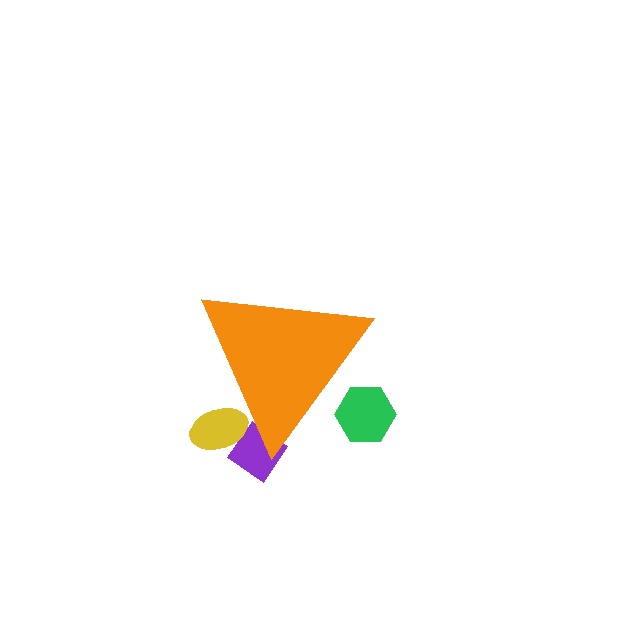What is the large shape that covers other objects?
An orange triangle.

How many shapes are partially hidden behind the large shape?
3 shapes are partially hidden.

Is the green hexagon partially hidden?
Yes, the green hexagon is partially hidden behind the orange triangle.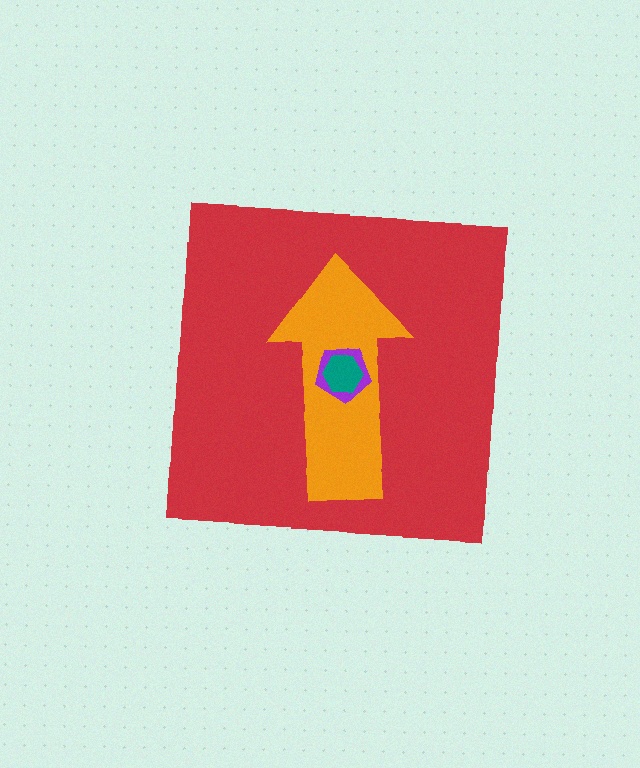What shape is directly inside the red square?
The orange arrow.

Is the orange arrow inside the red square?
Yes.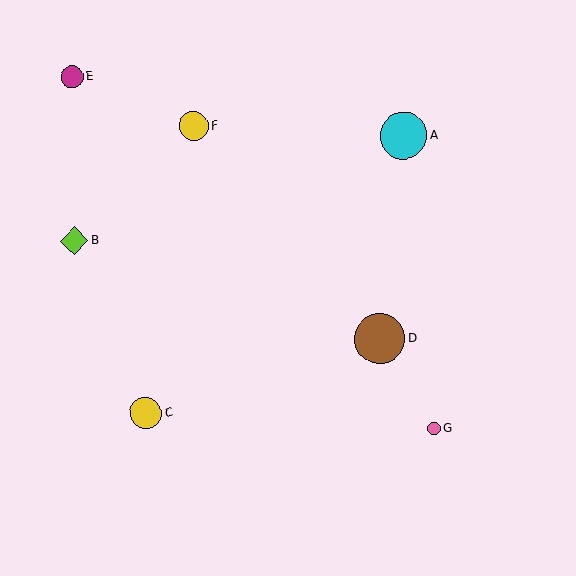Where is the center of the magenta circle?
The center of the magenta circle is at (72, 77).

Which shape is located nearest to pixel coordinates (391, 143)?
The cyan circle (labeled A) at (403, 136) is nearest to that location.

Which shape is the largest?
The brown circle (labeled D) is the largest.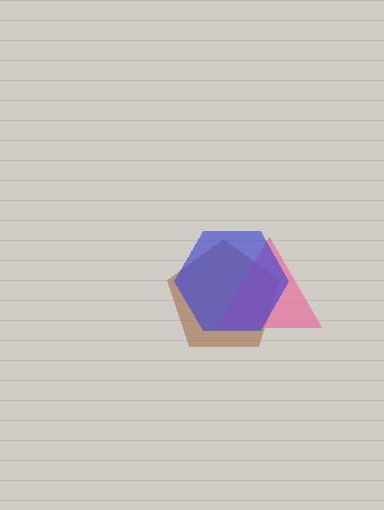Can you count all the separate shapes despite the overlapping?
Yes, there are 3 separate shapes.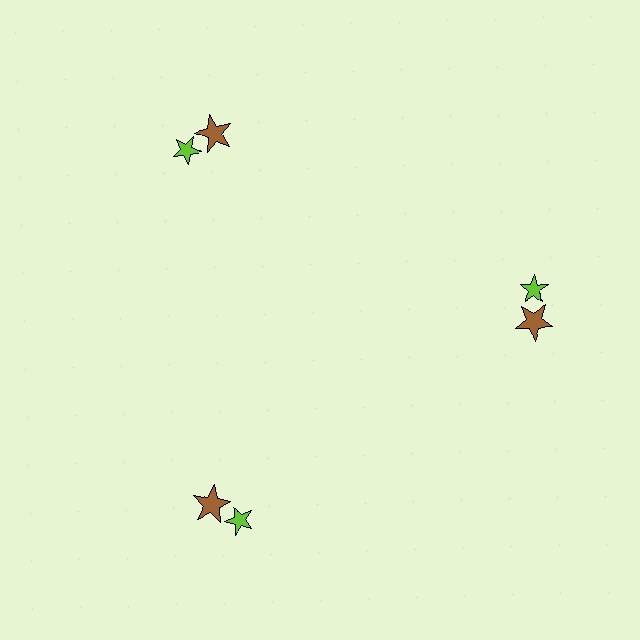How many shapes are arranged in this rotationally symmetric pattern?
There are 6 shapes, arranged in 3 groups of 2.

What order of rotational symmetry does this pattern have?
This pattern has 3-fold rotational symmetry.